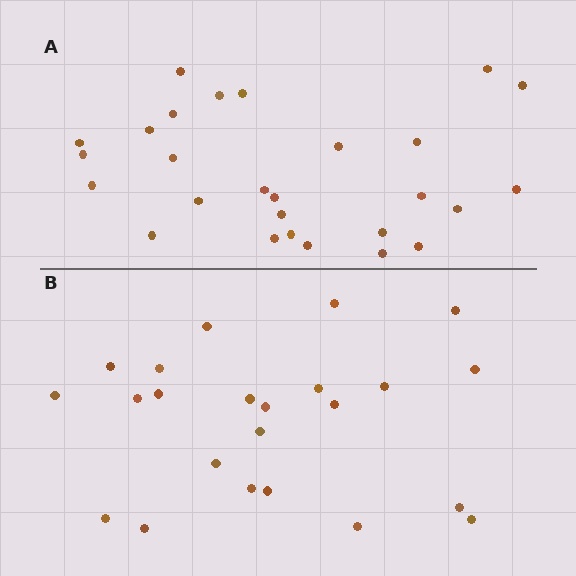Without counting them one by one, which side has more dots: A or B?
Region A (the top region) has more dots.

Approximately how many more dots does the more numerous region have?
Region A has about 4 more dots than region B.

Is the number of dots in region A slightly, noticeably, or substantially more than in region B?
Region A has only slightly more — the two regions are fairly close. The ratio is roughly 1.2 to 1.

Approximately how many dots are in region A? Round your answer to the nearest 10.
About 30 dots. (The exact count is 27, which rounds to 30.)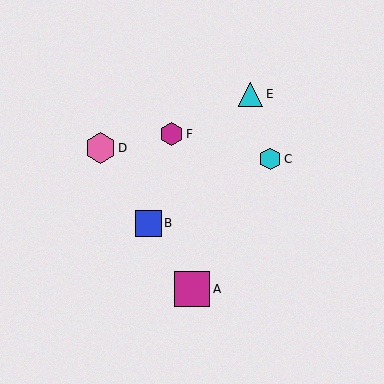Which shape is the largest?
The magenta square (labeled A) is the largest.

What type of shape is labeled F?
Shape F is a magenta hexagon.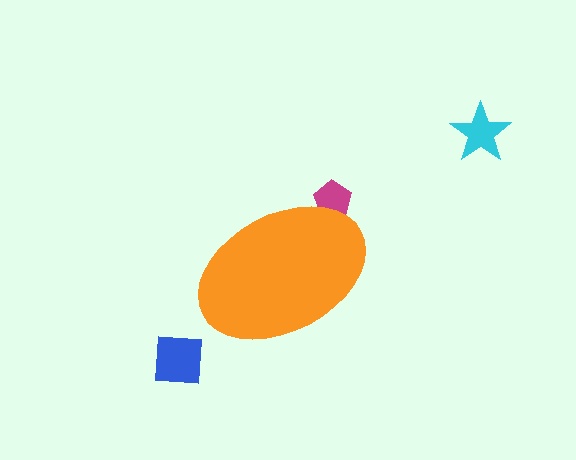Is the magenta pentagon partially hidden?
Yes, the magenta pentagon is partially hidden behind the orange ellipse.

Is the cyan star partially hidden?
No, the cyan star is fully visible.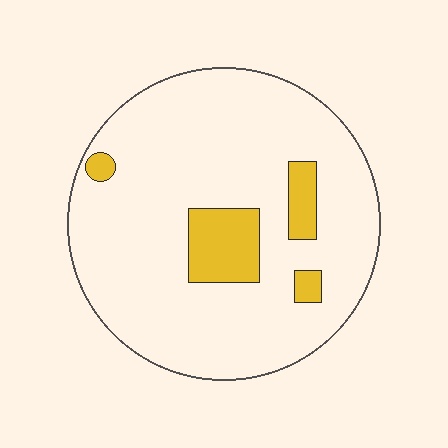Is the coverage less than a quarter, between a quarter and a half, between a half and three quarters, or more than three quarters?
Less than a quarter.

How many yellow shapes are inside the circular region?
4.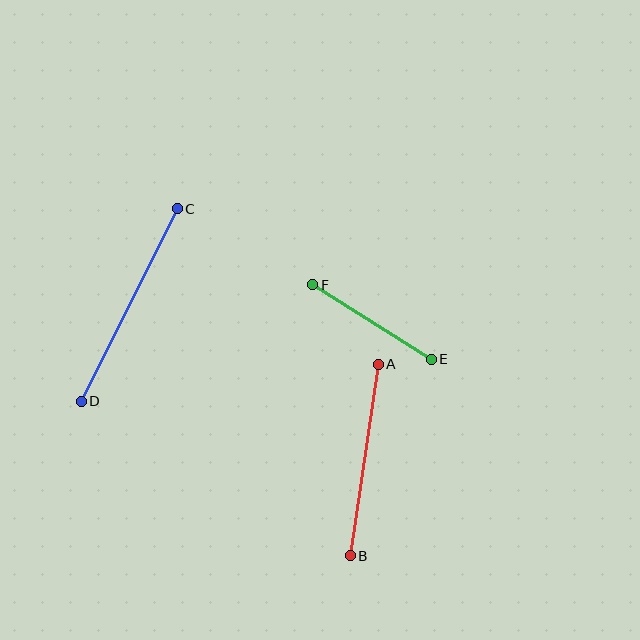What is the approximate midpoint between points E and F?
The midpoint is at approximately (372, 322) pixels.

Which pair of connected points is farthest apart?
Points C and D are farthest apart.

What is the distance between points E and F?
The distance is approximately 140 pixels.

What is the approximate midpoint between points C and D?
The midpoint is at approximately (129, 305) pixels.